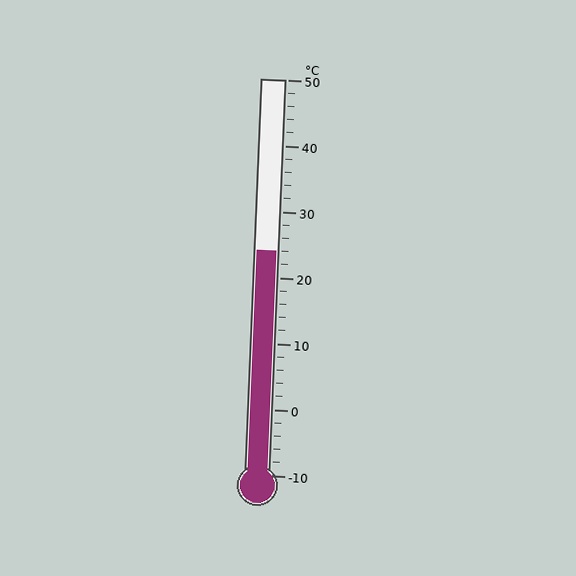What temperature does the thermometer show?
The thermometer shows approximately 24°C.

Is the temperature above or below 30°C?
The temperature is below 30°C.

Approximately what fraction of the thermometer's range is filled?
The thermometer is filled to approximately 55% of its range.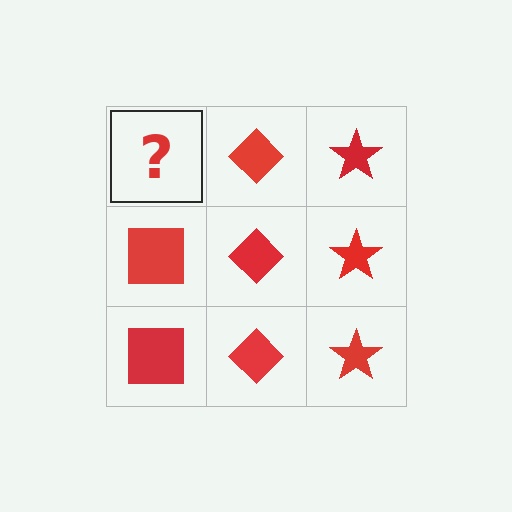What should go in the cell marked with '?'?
The missing cell should contain a red square.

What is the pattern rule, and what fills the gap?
The rule is that each column has a consistent shape. The gap should be filled with a red square.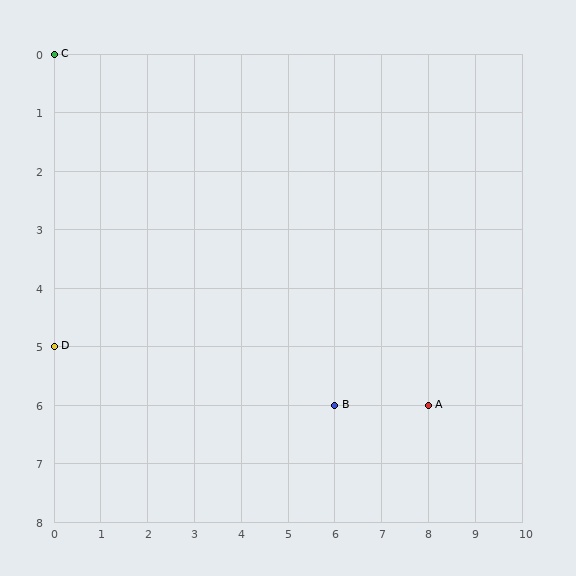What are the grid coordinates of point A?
Point A is at grid coordinates (8, 6).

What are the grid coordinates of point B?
Point B is at grid coordinates (6, 6).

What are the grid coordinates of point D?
Point D is at grid coordinates (0, 5).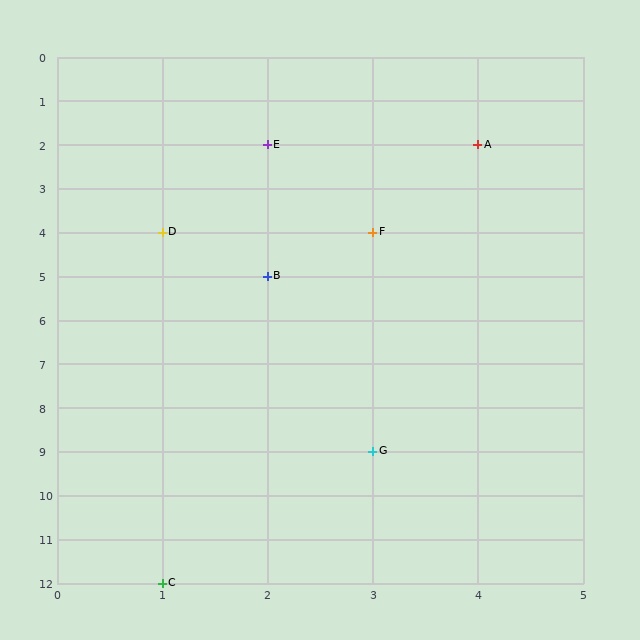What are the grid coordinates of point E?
Point E is at grid coordinates (2, 2).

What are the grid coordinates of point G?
Point G is at grid coordinates (3, 9).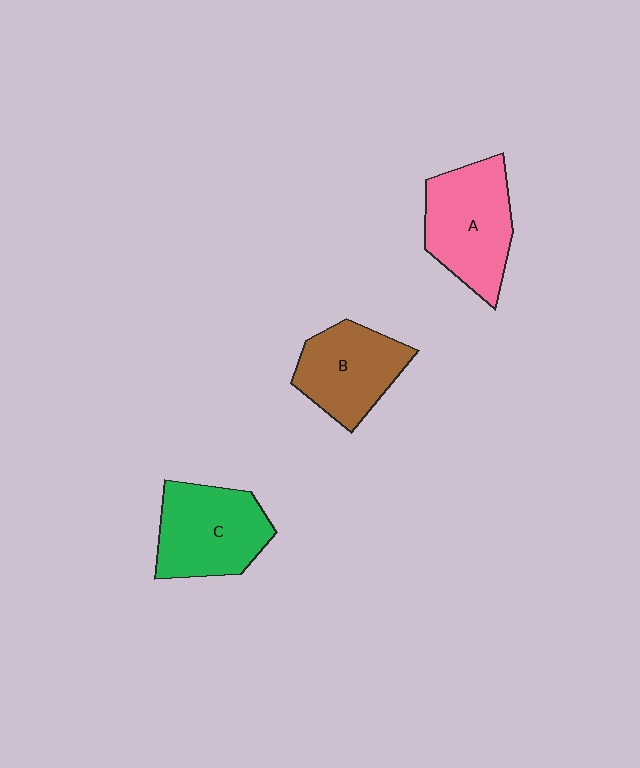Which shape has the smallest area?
Shape B (brown).